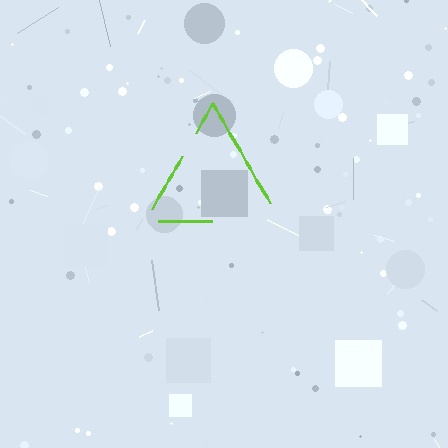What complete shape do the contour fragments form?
The contour fragments form a triangle.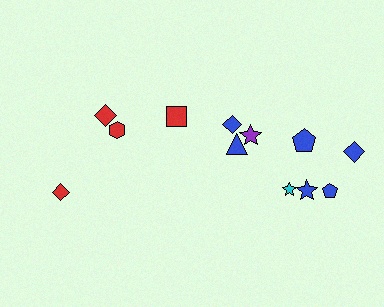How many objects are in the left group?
There are 4 objects.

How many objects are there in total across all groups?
There are 12 objects.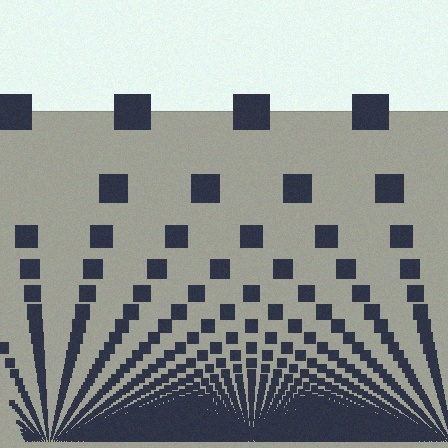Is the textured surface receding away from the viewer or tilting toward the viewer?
The surface appears to tilt toward the viewer. Texture elements get larger and sparser toward the top.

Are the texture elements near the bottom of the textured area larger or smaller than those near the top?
Smaller. The gradient is inverted — elements near the bottom are smaller and denser.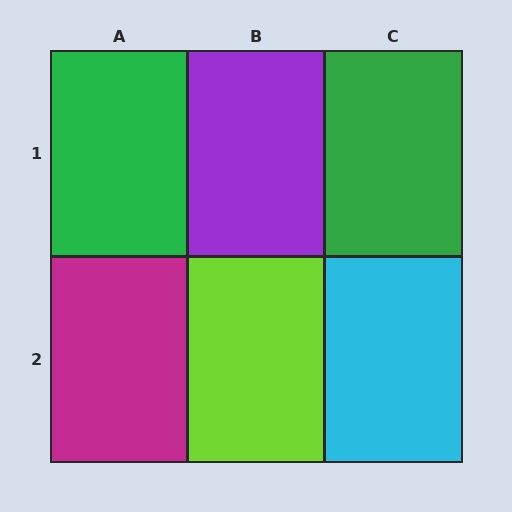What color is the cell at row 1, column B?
Purple.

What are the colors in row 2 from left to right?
Magenta, lime, cyan.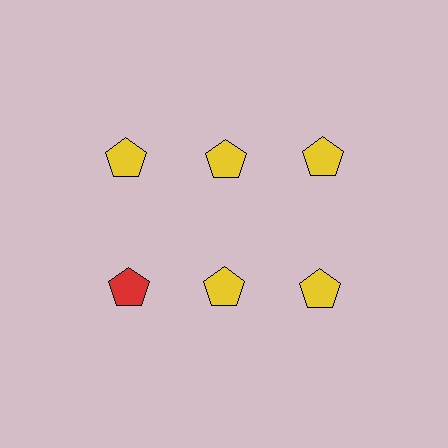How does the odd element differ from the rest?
It has a different color: red instead of yellow.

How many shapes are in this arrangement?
There are 6 shapes arranged in a grid pattern.